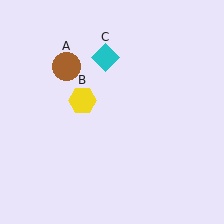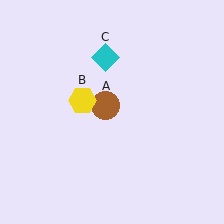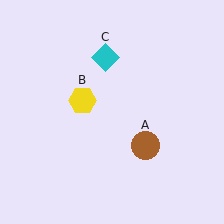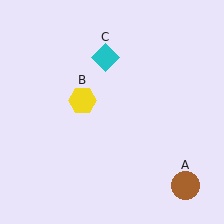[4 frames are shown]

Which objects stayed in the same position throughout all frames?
Yellow hexagon (object B) and cyan diamond (object C) remained stationary.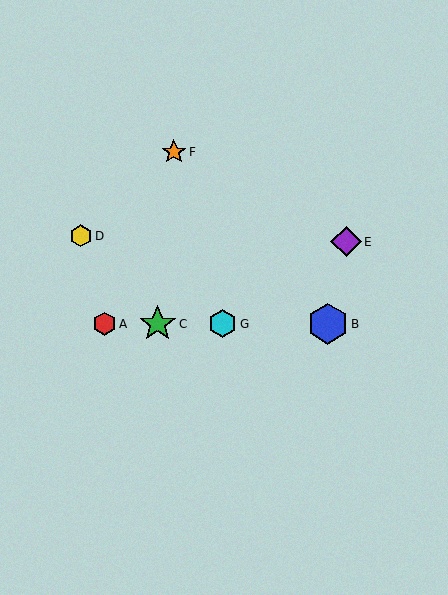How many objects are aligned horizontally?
4 objects (A, B, C, G) are aligned horizontally.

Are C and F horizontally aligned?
No, C is at y≈324 and F is at y≈152.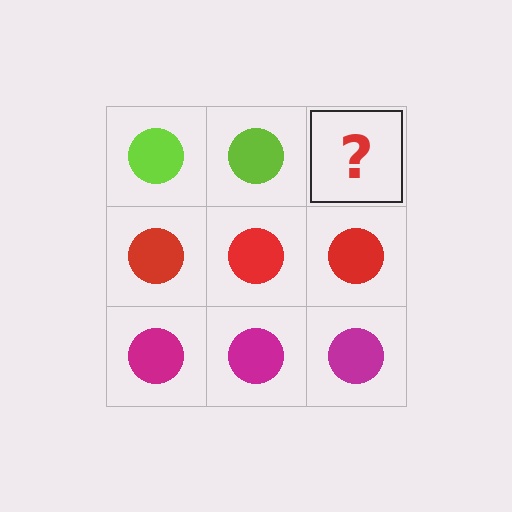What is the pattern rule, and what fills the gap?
The rule is that each row has a consistent color. The gap should be filled with a lime circle.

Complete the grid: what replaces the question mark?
The question mark should be replaced with a lime circle.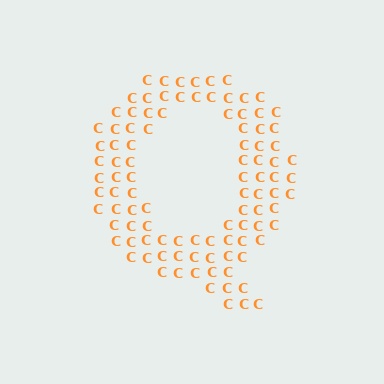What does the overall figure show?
The overall figure shows the letter Q.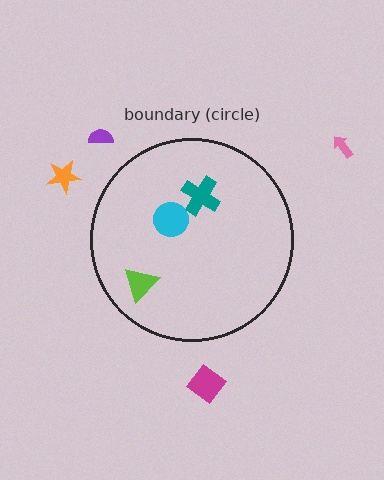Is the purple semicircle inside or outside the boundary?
Outside.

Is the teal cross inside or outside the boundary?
Inside.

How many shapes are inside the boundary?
3 inside, 4 outside.